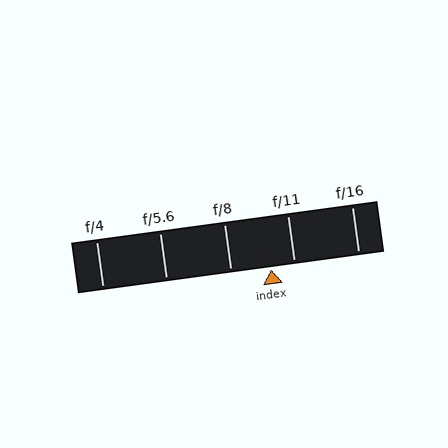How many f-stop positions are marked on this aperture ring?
There are 5 f-stop positions marked.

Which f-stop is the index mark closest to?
The index mark is closest to f/11.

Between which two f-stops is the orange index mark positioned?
The index mark is between f/8 and f/11.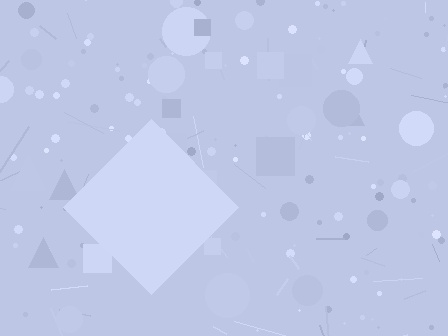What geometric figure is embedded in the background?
A diamond is embedded in the background.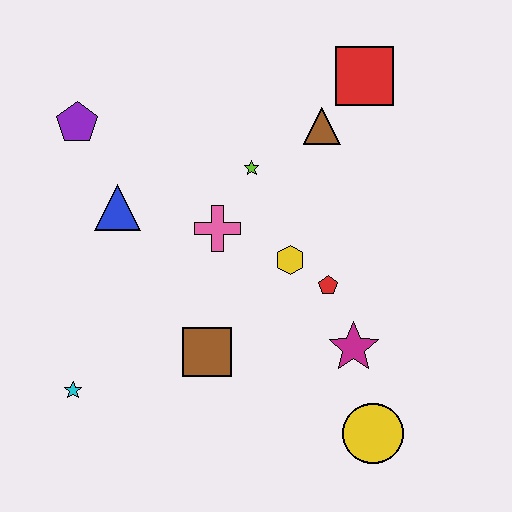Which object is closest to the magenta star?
The red pentagon is closest to the magenta star.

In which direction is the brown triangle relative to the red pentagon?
The brown triangle is above the red pentagon.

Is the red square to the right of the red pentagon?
Yes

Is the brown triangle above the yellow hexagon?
Yes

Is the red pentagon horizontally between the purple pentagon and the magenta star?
Yes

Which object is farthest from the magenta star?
The purple pentagon is farthest from the magenta star.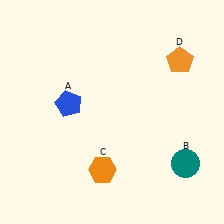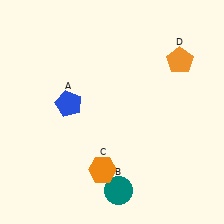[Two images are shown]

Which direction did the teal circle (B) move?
The teal circle (B) moved left.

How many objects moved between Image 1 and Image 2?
1 object moved between the two images.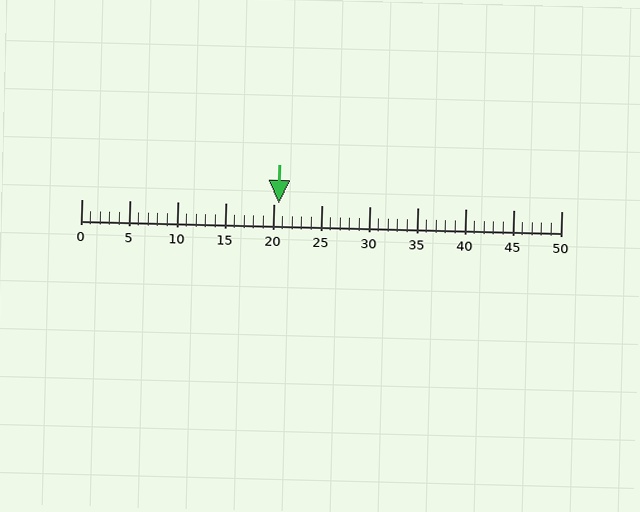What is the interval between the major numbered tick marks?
The major tick marks are spaced 5 units apart.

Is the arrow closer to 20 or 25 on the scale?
The arrow is closer to 20.